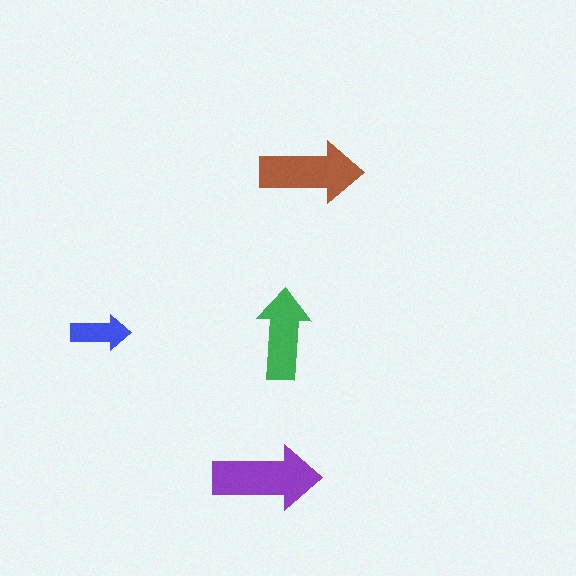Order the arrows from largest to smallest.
the purple one, the brown one, the green one, the blue one.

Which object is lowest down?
The purple arrow is bottommost.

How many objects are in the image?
There are 4 objects in the image.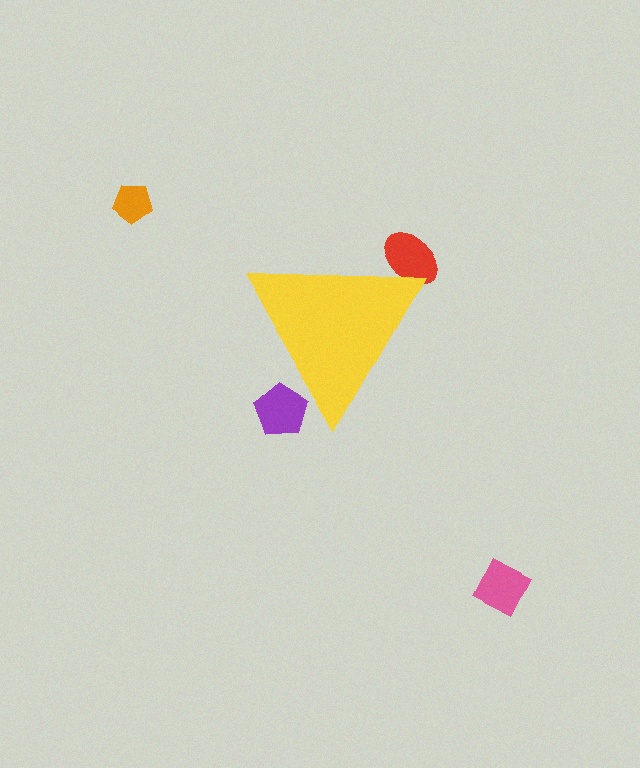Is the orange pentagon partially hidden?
No, the orange pentagon is fully visible.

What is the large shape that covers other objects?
A yellow triangle.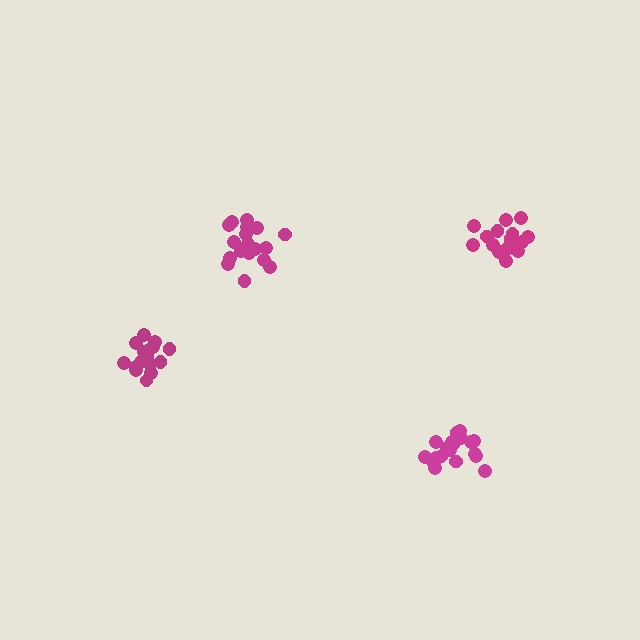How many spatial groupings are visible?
There are 4 spatial groupings.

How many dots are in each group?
Group 1: 19 dots, Group 2: 19 dots, Group 3: 16 dots, Group 4: 16 dots (70 total).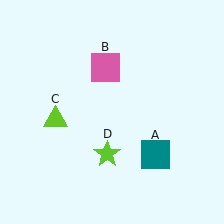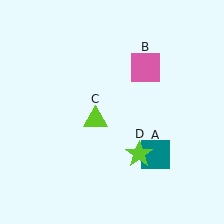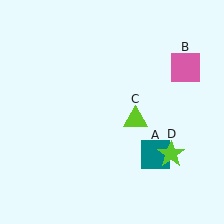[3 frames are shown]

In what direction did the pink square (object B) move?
The pink square (object B) moved right.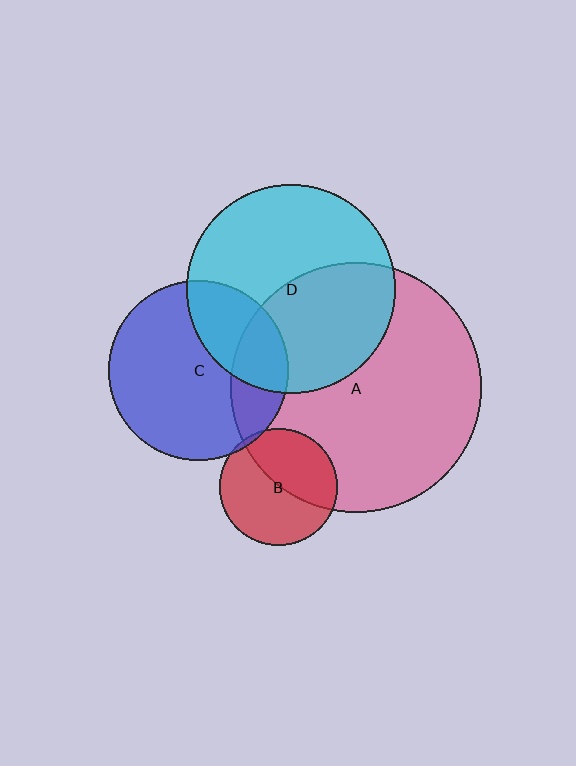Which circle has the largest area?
Circle A (pink).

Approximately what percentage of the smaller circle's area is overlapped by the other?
Approximately 20%.